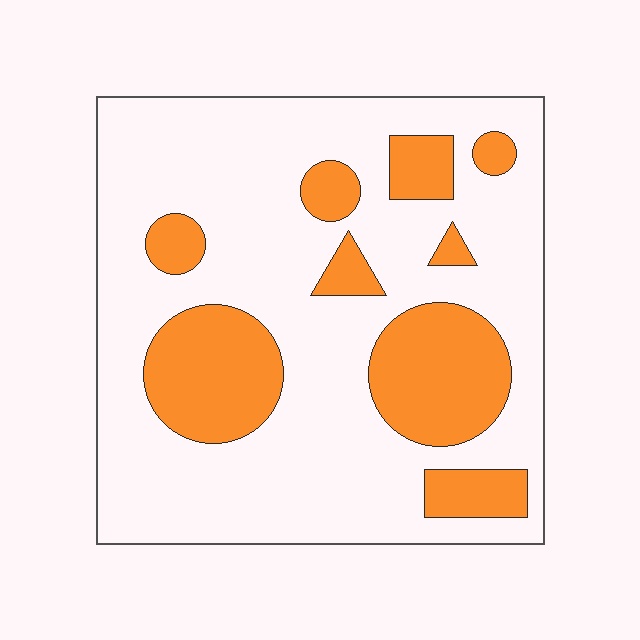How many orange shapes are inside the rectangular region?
9.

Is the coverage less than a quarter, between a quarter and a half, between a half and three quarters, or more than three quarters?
Between a quarter and a half.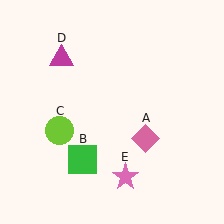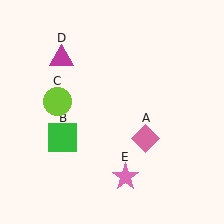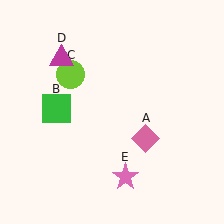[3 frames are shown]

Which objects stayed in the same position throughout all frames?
Pink diamond (object A) and magenta triangle (object D) and pink star (object E) remained stationary.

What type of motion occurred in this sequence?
The green square (object B), lime circle (object C) rotated clockwise around the center of the scene.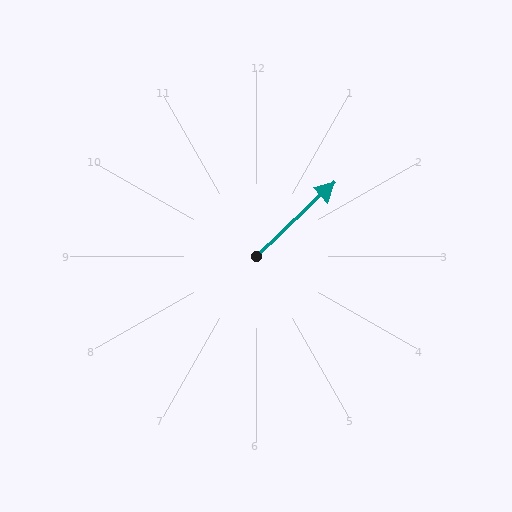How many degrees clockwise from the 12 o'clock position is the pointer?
Approximately 47 degrees.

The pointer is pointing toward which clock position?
Roughly 2 o'clock.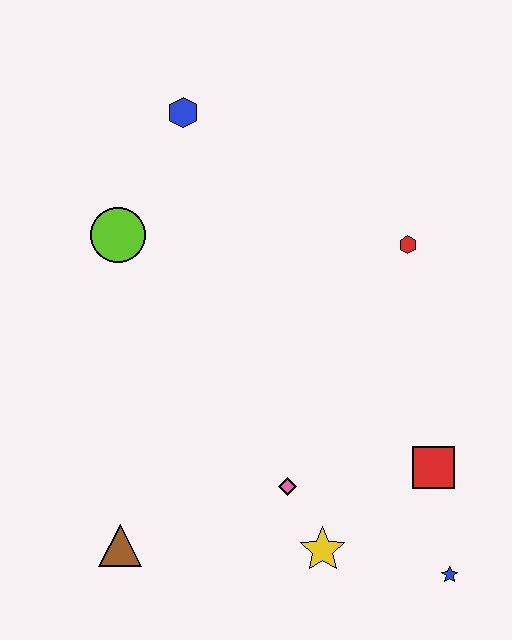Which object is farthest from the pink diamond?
The blue hexagon is farthest from the pink diamond.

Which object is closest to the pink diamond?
The yellow star is closest to the pink diamond.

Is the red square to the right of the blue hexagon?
Yes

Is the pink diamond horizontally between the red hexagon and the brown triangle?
Yes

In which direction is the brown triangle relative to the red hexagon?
The brown triangle is below the red hexagon.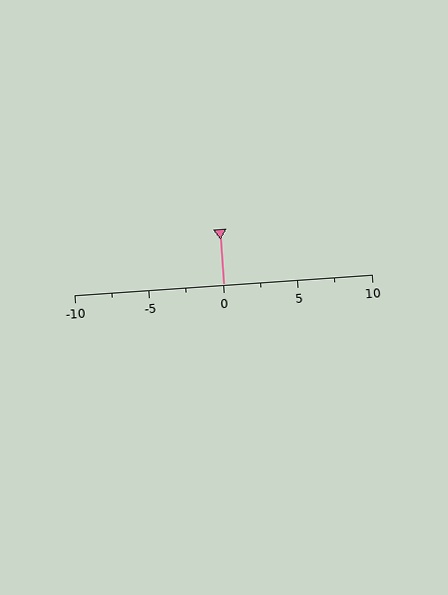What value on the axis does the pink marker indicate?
The marker indicates approximately 0.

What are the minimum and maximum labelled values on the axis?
The axis runs from -10 to 10.